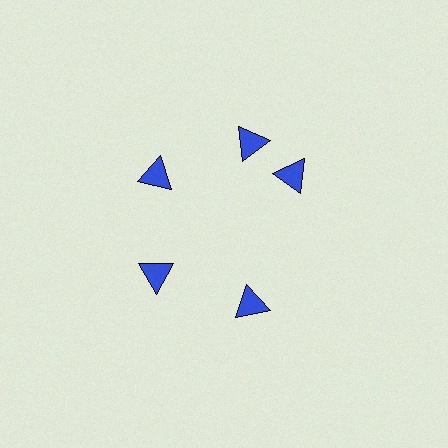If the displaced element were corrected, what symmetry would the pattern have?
It would have 5-fold rotational symmetry — the pattern would map onto itself every 72 degrees.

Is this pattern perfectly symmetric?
No. The 5 blue triangles are arranged in a ring, but one element near the 3 o'clock position is rotated out of alignment along the ring, breaking the 5-fold rotational symmetry.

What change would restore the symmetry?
The symmetry would be restored by rotating it back into even spacing with its neighbors so that all 5 triangles sit at equal angles and equal distance from the center.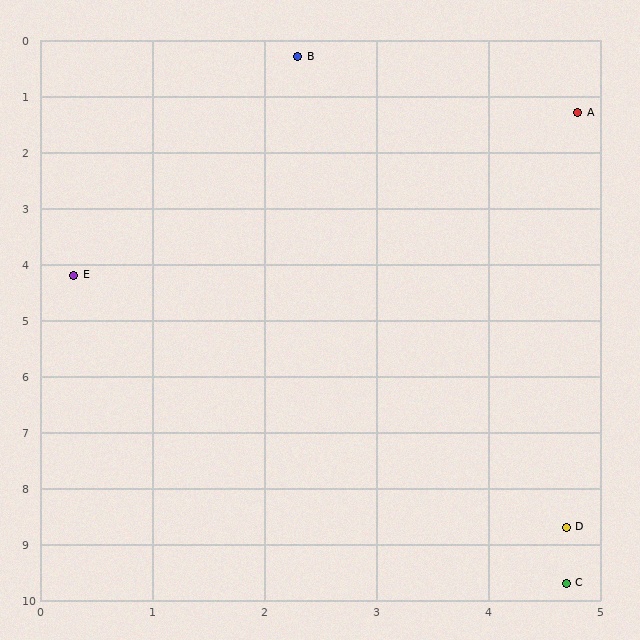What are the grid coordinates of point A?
Point A is at approximately (4.8, 1.3).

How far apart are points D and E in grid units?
Points D and E are about 6.3 grid units apart.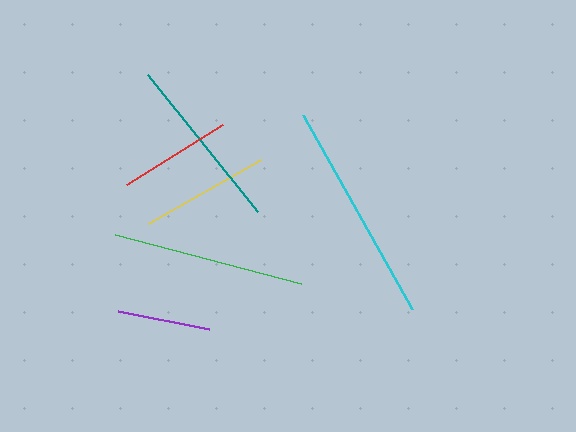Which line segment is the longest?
The cyan line is the longest at approximately 222 pixels.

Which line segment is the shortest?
The purple line is the shortest at approximately 93 pixels.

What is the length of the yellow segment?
The yellow segment is approximately 130 pixels long.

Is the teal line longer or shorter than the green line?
The green line is longer than the teal line.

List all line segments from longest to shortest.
From longest to shortest: cyan, green, teal, yellow, red, purple.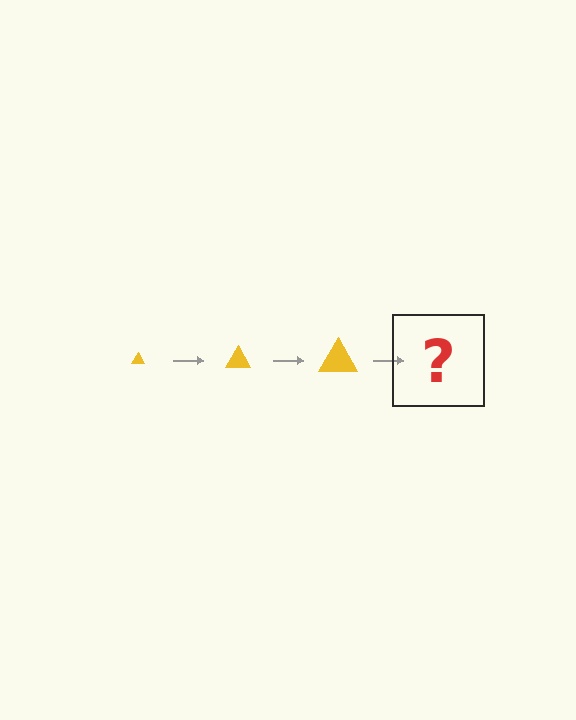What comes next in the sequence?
The next element should be a yellow triangle, larger than the previous one.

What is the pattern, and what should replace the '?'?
The pattern is that the triangle gets progressively larger each step. The '?' should be a yellow triangle, larger than the previous one.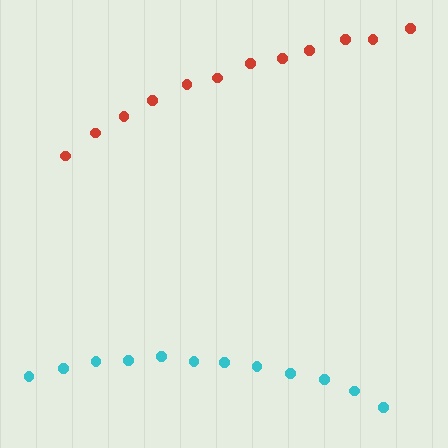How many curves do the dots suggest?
There are 2 distinct paths.